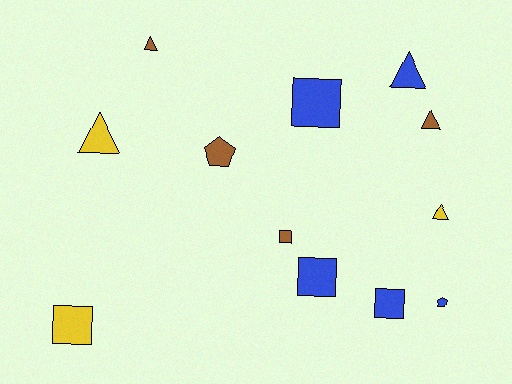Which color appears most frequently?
Blue, with 5 objects.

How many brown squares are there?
There is 1 brown square.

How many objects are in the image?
There are 12 objects.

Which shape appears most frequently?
Triangle, with 5 objects.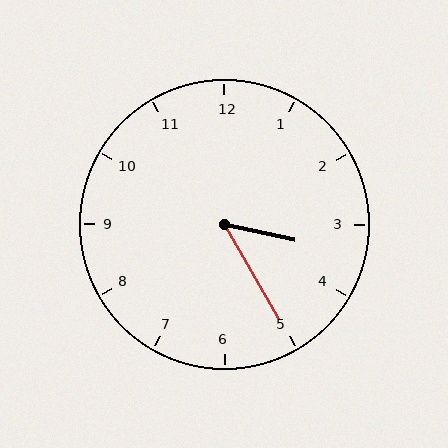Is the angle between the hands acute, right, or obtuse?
It is acute.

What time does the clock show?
3:25.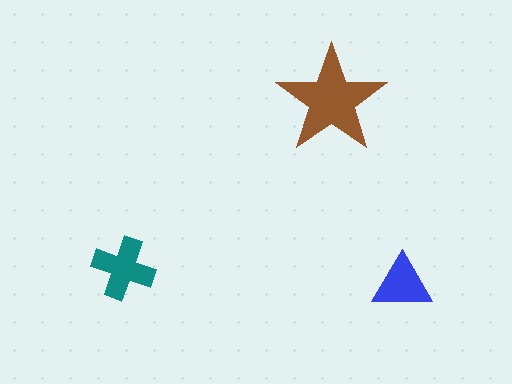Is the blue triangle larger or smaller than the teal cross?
Smaller.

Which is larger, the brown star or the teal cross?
The brown star.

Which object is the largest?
The brown star.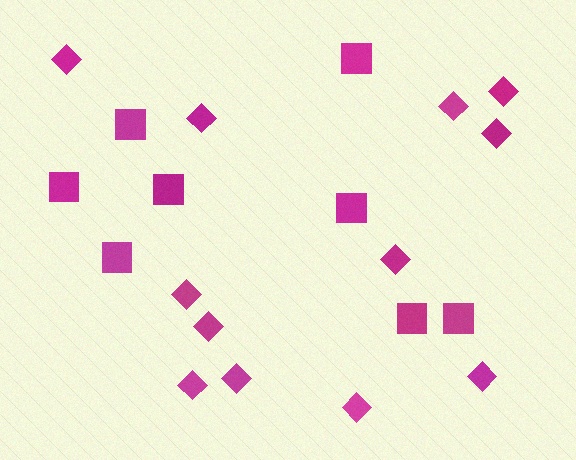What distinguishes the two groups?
There are 2 groups: one group of squares (8) and one group of diamonds (12).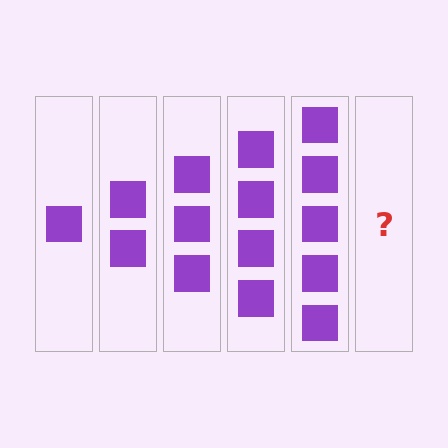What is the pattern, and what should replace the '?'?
The pattern is that each step adds one more square. The '?' should be 6 squares.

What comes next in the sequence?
The next element should be 6 squares.